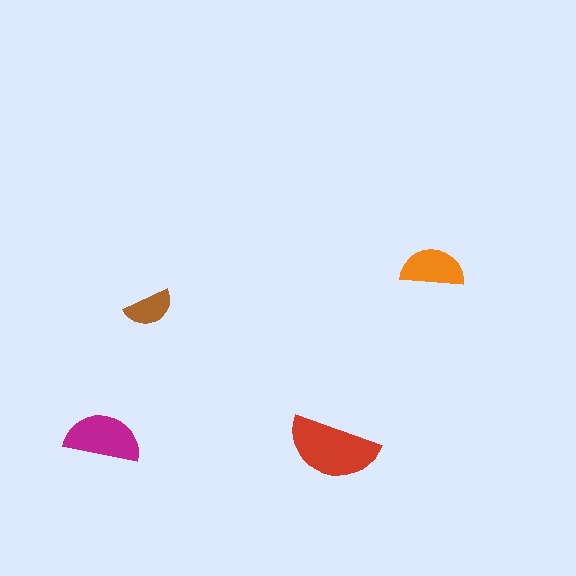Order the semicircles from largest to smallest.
the red one, the magenta one, the orange one, the brown one.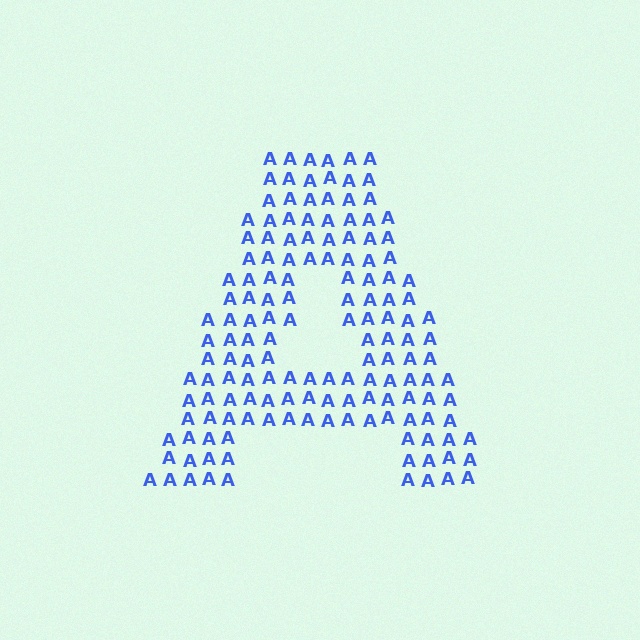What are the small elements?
The small elements are letter A's.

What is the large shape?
The large shape is the letter A.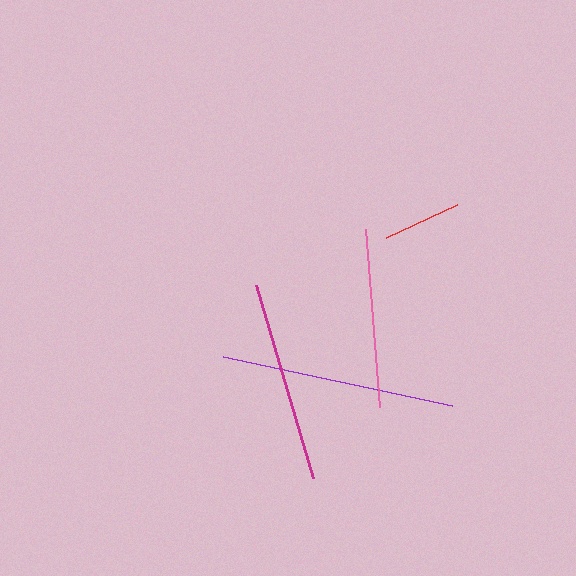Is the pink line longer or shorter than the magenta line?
The magenta line is longer than the pink line.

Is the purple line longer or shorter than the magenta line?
The purple line is longer than the magenta line.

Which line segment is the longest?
The purple line is the longest at approximately 235 pixels.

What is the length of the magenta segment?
The magenta segment is approximately 201 pixels long.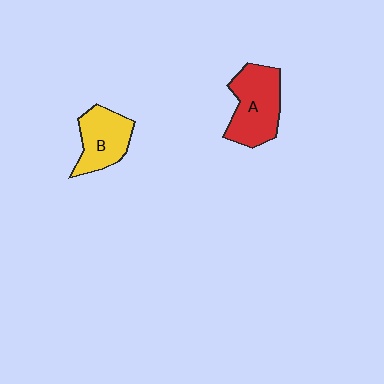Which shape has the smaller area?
Shape B (yellow).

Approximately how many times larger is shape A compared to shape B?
Approximately 1.3 times.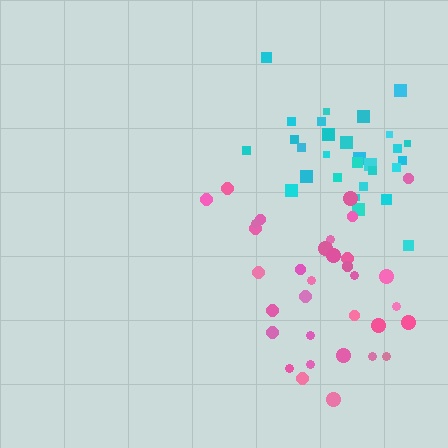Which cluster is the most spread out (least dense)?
Pink.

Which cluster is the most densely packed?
Cyan.